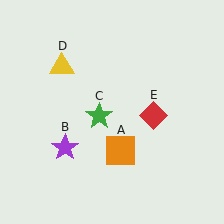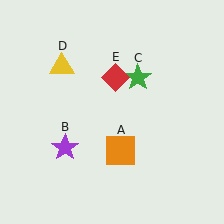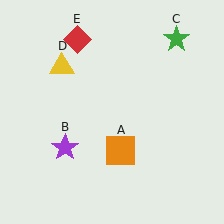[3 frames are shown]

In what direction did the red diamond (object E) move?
The red diamond (object E) moved up and to the left.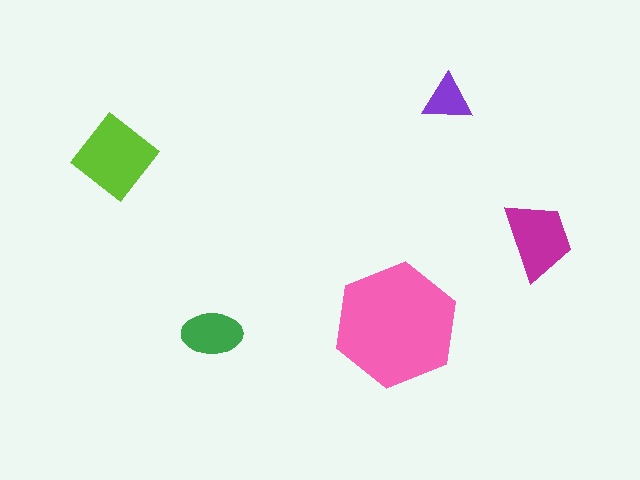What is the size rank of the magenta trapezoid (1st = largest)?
3rd.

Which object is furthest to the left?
The lime diamond is leftmost.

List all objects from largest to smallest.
The pink hexagon, the lime diamond, the magenta trapezoid, the green ellipse, the purple triangle.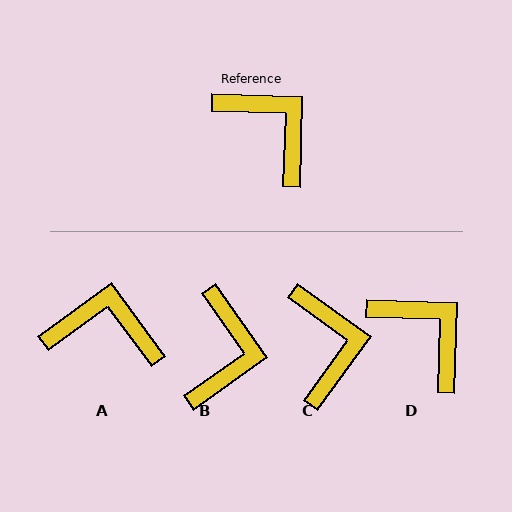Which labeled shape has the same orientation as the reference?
D.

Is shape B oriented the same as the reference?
No, it is off by about 53 degrees.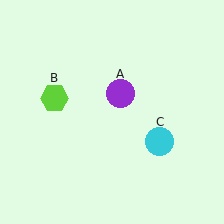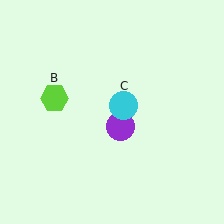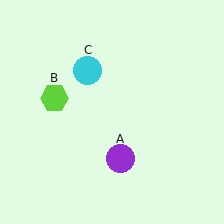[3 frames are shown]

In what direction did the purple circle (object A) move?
The purple circle (object A) moved down.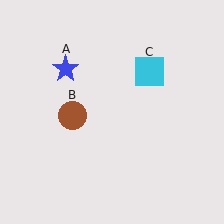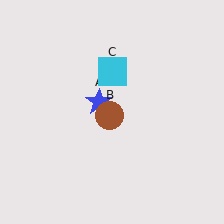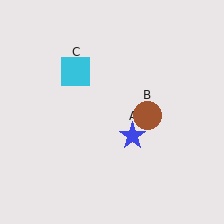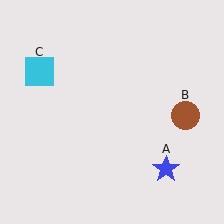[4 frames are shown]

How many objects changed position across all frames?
3 objects changed position: blue star (object A), brown circle (object B), cyan square (object C).